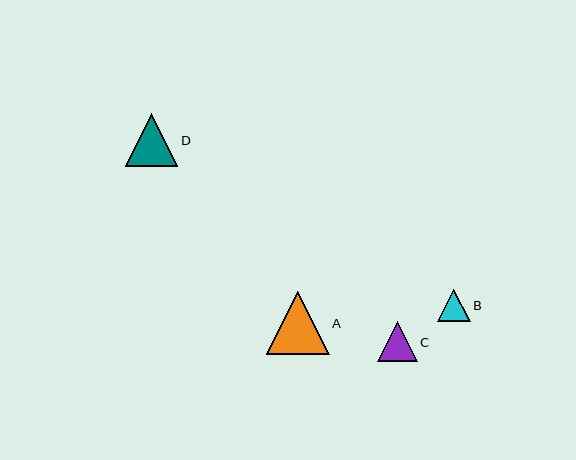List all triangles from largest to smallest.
From largest to smallest: A, D, C, B.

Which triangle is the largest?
Triangle A is the largest with a size of approximately 63 pixels.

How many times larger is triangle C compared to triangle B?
Triangle C is approximately 1.2 times the size of triangle B.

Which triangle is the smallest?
Triangle B is the smallest with a size of approximately 32 pixels.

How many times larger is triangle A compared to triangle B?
Triangle A is approximately 2.0 times the size of triangle B.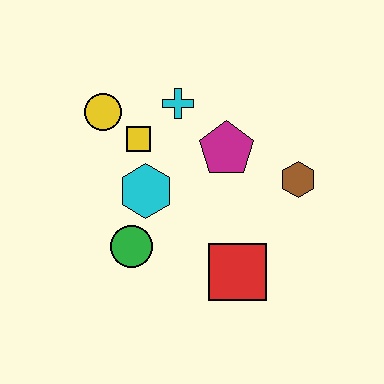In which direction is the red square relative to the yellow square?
The red square is below the yellow square.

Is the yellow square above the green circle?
Yes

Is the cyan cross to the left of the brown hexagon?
Yes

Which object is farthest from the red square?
The yellow circle is farthest from the red square.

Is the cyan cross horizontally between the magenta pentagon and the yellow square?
Yes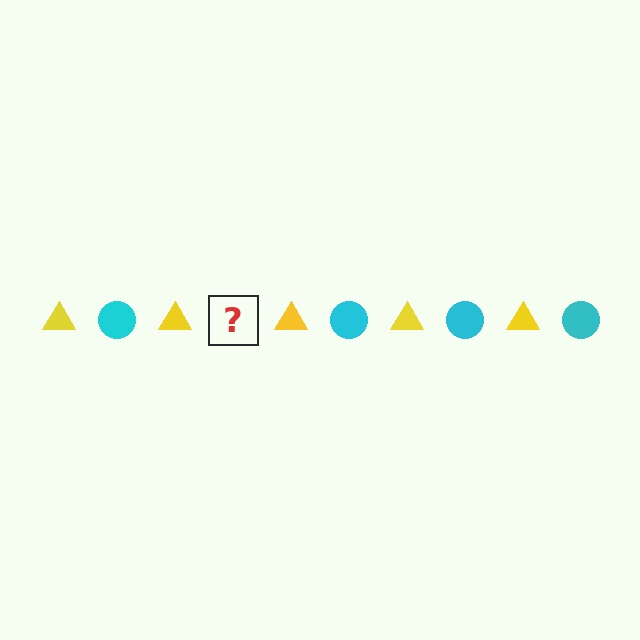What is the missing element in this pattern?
The missing element is a cyan circle.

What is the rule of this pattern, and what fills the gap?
The rule is that the pattern alternates between yellow triangle and cyan circle. The gap should be filled with a cyan circle.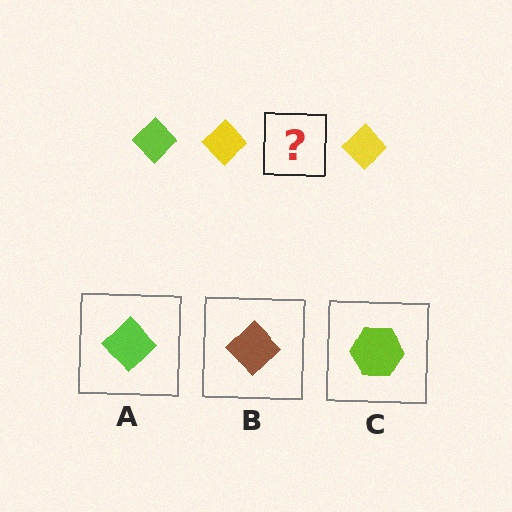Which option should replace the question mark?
Option A.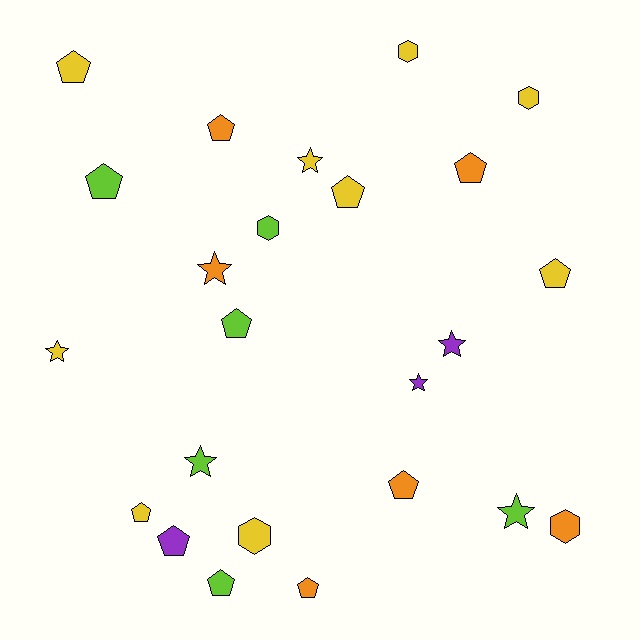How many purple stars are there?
There are 2 purple stars.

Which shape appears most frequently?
Pentagon, with 12 objects.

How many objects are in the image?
There are 24 objects.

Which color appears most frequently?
Yellow, with 9 objects.